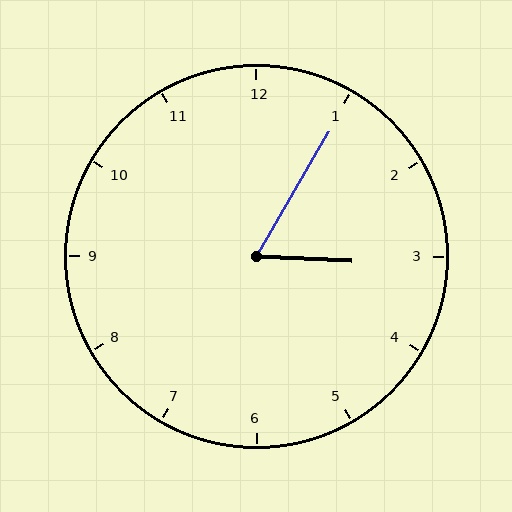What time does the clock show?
3:05.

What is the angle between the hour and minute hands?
Approximately 62 degrees.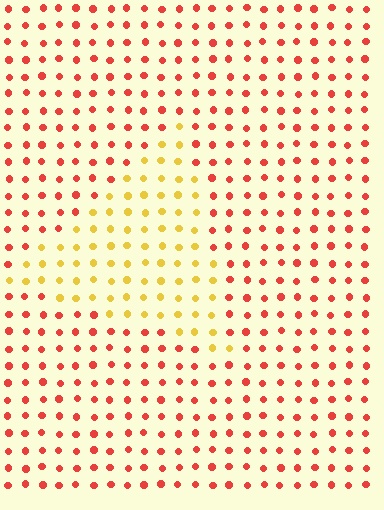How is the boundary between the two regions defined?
The boundary is defined purely by a slight shift in hue (about 48 degrees). Spacing, size, and orientation are identical on both sides.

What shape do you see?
I see a triangle.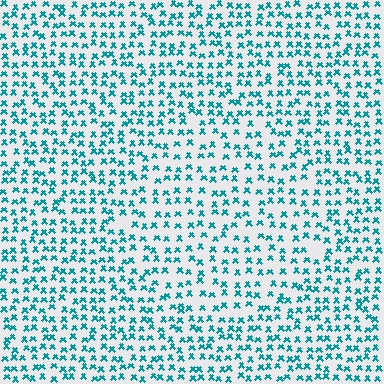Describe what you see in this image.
The image contains small teal elements arranged at two different densities. A circle-shaped region is visible where the elements are less densely packed than the surrounding area.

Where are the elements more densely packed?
The elements are more densely packed outside the circle boundary.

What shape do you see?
I see a circle.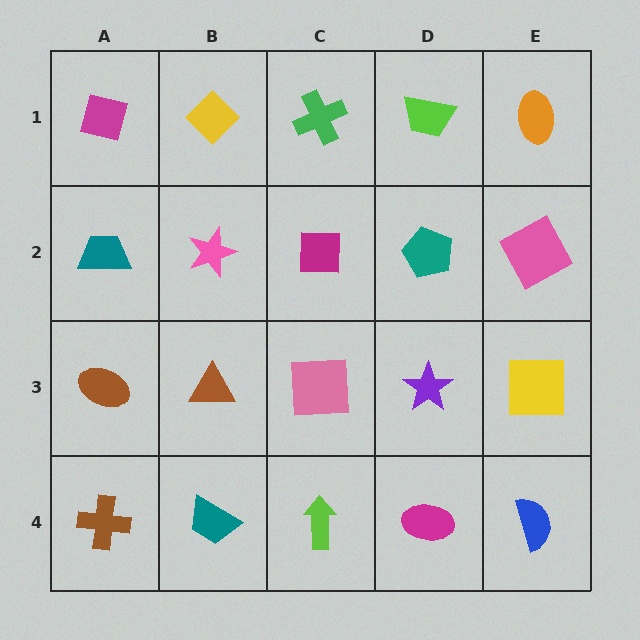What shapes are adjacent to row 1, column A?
A teal trapezoid (row 2, column A), a yellow diamond (row 1, column B).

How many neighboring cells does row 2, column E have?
3.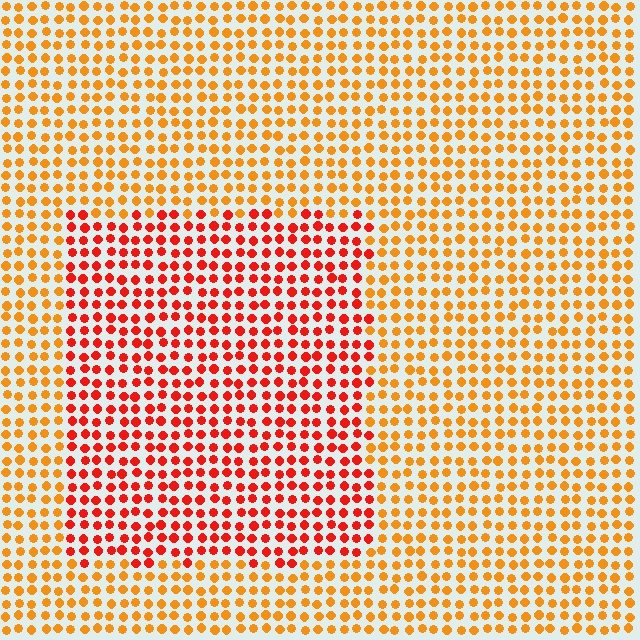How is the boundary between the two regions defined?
The boundary is defined purely by a slight shift in hue (about 33 degrees). Spacing, size, and orientation are identical on both sides.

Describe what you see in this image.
The image is filled with small orange elements in a uniform arrangement. A rectangle-shaped region is visible where the elements are tinted to a slightly different hue, forming a subtle color boundary.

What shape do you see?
I see a rectangle.